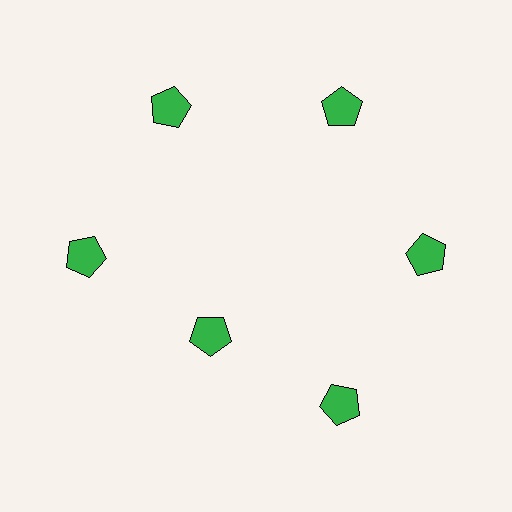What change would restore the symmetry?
The symmetry would be restored by moving it outward, back onto the ring so that all 6 pentagons sit at equal angles and equal distance from the center.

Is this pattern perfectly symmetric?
No. The 6 green pentagons are arranged in a ring, but one element near the 7 o'clock position is pulled inward toward the center, breaking the 6-fold rotational symmetry.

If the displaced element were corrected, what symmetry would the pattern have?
It would have 6-fold rotational symmetry — the pattern would map onto itself every 60 degrees.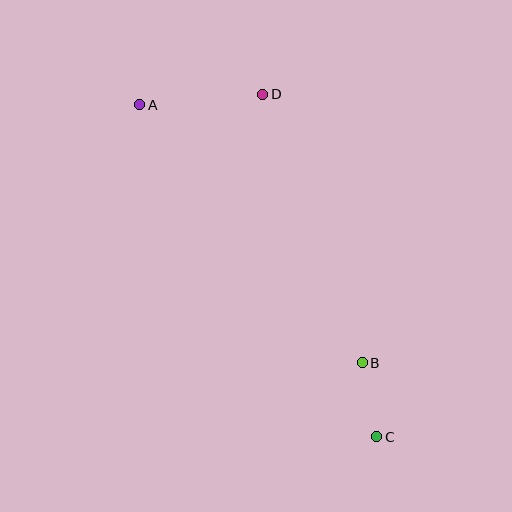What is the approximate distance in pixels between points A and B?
The distance between A and B is approximately 340 pixels.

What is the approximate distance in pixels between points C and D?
The distance between C and D is approximately 361 pixels.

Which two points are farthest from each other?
Points A and C are farthest from each other.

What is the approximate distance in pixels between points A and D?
The distance between A and D is approximately 123 pixels.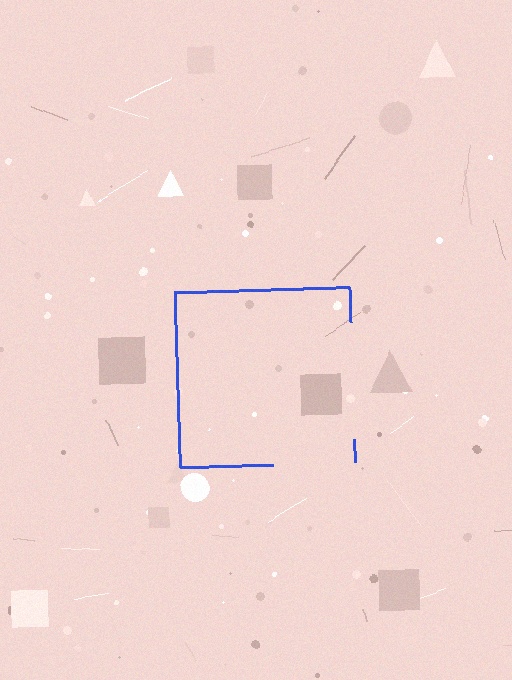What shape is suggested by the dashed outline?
The dashed outline suggests a square.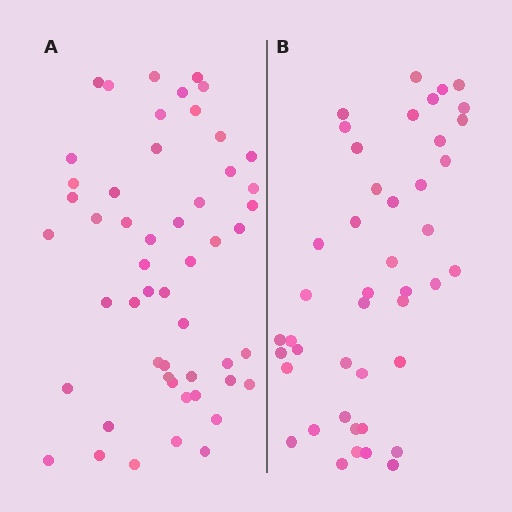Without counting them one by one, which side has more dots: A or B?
Region A (the left region) has more dots.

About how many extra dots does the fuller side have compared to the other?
Region A has roughly 8 or so more dots than region B.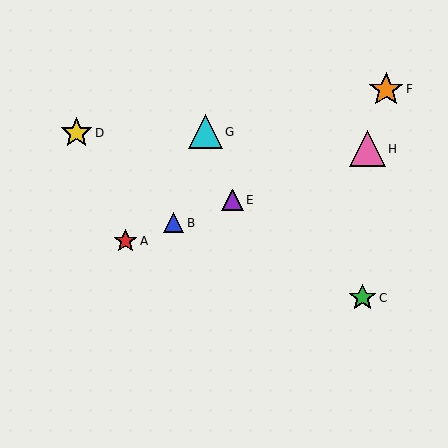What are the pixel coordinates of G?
Object G is at (206, 132).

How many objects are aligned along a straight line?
4 objects (A, B, E, H) are aligned along a straight line.